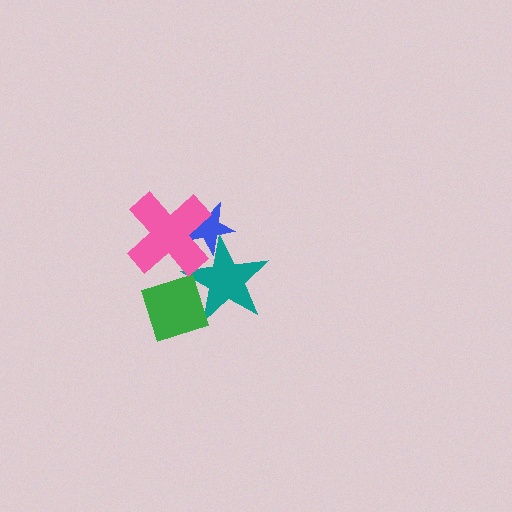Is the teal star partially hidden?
Yes, it is partially covered by another shape.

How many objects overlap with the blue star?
2 objects overlap with the blue star.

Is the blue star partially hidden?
Yes, it is partially covered by another shape.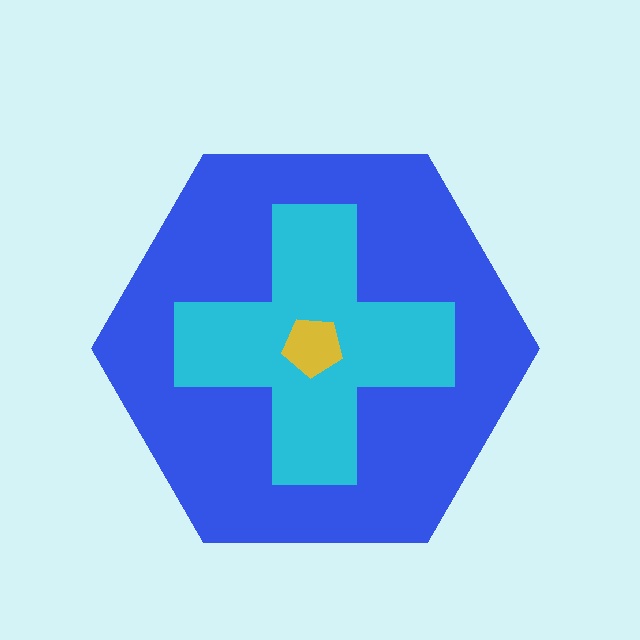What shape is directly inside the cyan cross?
The yellow pentagon.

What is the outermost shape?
The blue hexagon.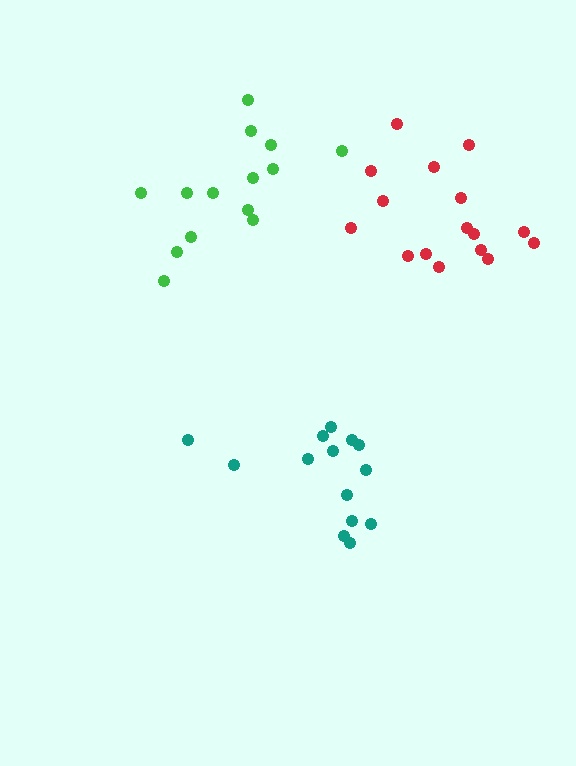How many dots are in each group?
Group 1: 14 dots, Group 2: 14 dots, Group 3: 16 dots (44 total).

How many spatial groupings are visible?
There are 3 spatial groupings.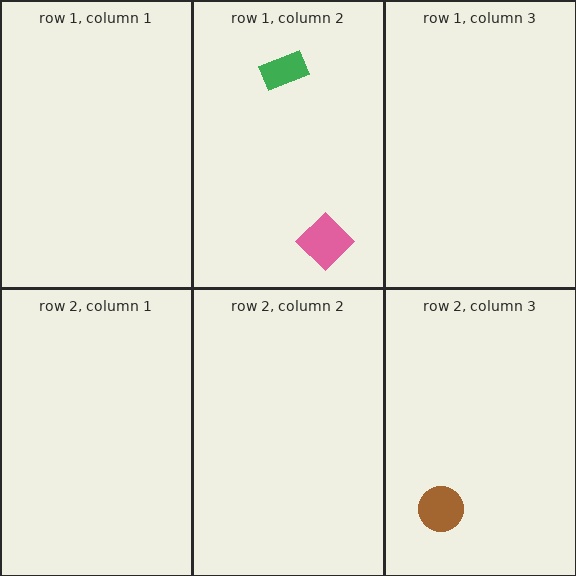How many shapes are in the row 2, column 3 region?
1.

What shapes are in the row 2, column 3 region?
The brown circle.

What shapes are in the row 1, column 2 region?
The pink diamond, the green rectangle.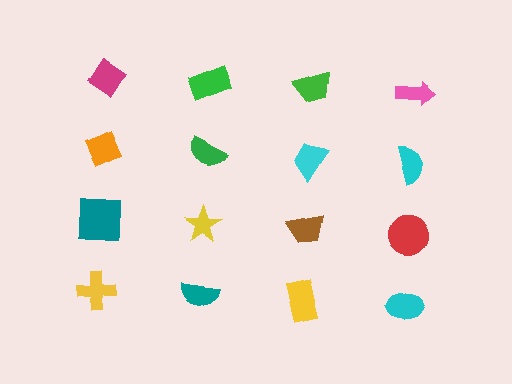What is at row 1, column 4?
A pink arrow.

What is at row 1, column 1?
A magenta diamond.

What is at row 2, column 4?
A cyan semicircle.